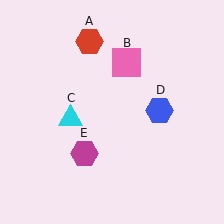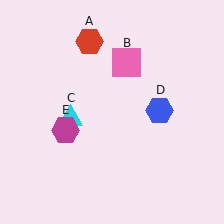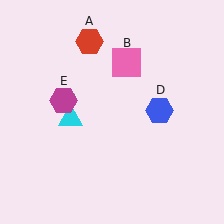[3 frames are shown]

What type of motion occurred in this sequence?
The magenta hexagon (object E) rotated clockwise around the center of the scene.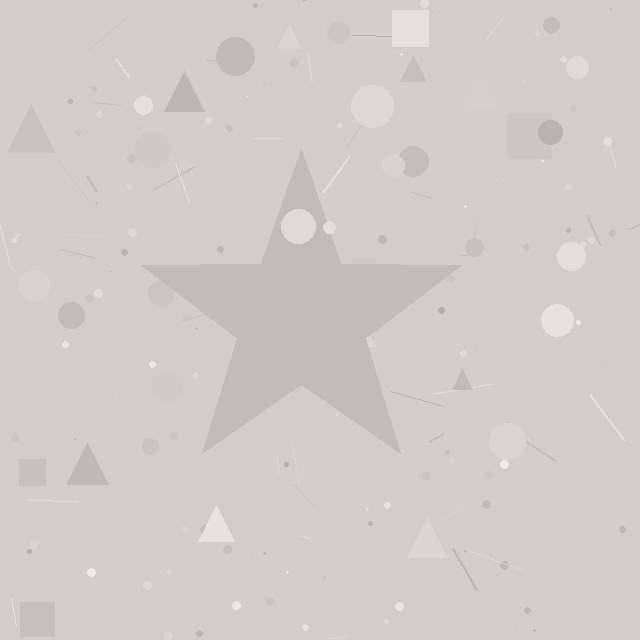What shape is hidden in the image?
A star is hidden in the image.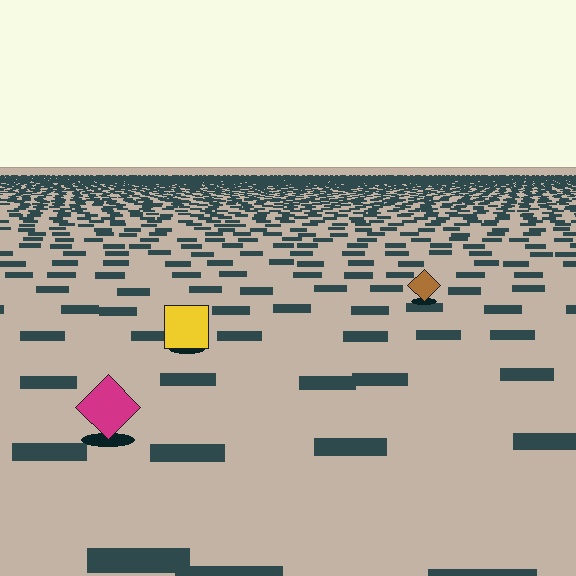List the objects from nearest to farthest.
From nearest to farthest: the magenta diamond, the yellow square, the brown diamond.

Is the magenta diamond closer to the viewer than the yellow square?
Yes. The magenta diamond is closer — you can tell from the texture gradient: the ground texture is coarser near it.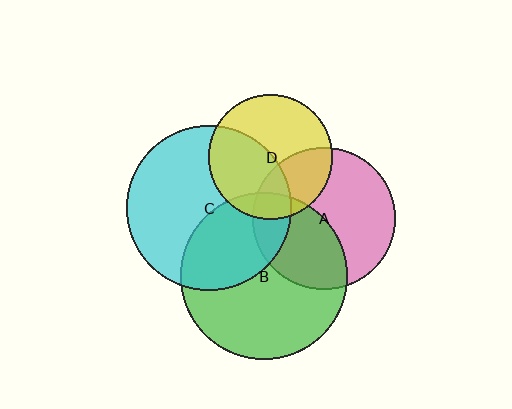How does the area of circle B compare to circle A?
Approximately 1.4 times.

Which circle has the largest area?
Circle B (green).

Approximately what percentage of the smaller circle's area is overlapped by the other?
Approximately 30%.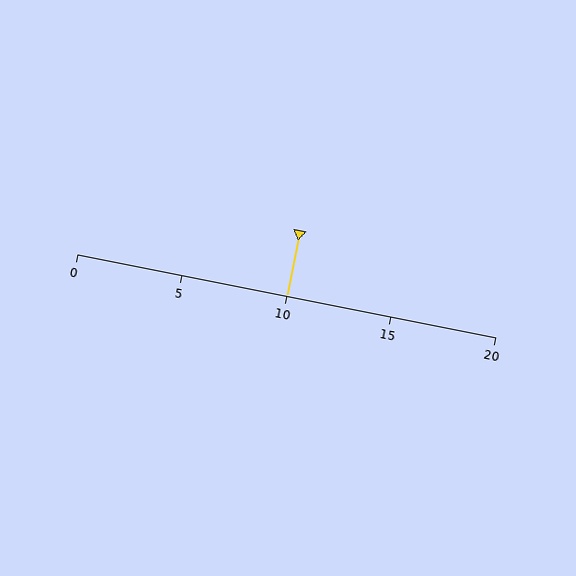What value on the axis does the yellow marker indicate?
The marker indicates approximately 10.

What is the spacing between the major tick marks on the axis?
The major ticks are spaced 5 apart.